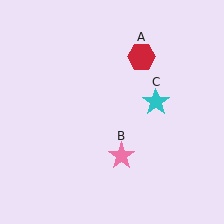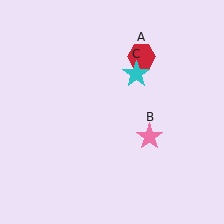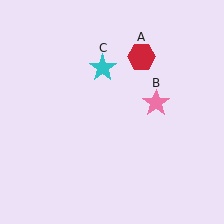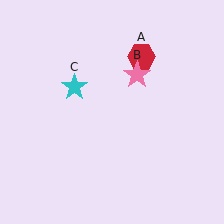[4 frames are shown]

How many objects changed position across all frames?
2 objects changed position: pink star (object B), cyan star (object C).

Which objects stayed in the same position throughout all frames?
Red hexagon (object A) remained stationary.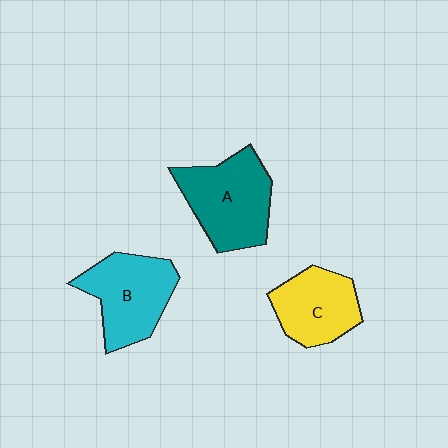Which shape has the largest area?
Shape A (teal).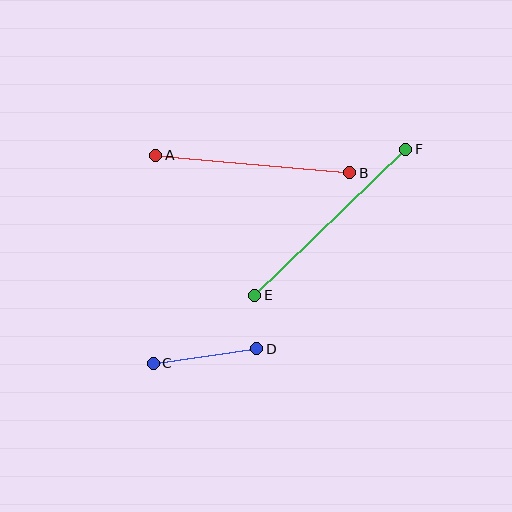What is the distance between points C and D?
The distance is approximately 104 pixels.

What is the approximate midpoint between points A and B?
The midpoint is at approximately (253, 164) pixels.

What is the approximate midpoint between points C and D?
The midpoint is at approximately (205, 356) pixels.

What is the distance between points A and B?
The distance is approximately 195 pixels.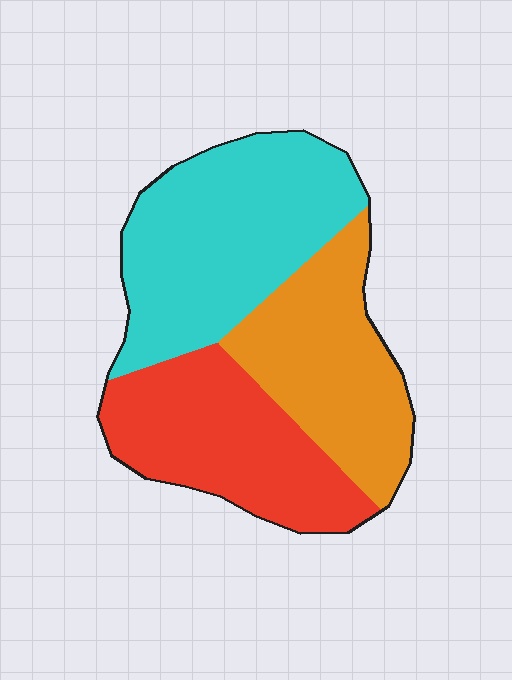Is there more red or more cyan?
Cyan.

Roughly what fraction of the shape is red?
Red covers 31% of the shape.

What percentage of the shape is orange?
Orange takes up between a quarter and a half of the shape.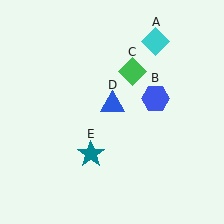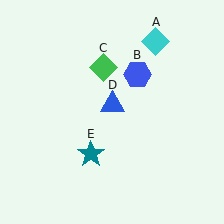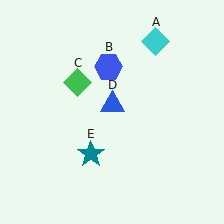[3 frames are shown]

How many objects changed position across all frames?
2 objects changed position: blue hexagon (object B), green diamond (object C).